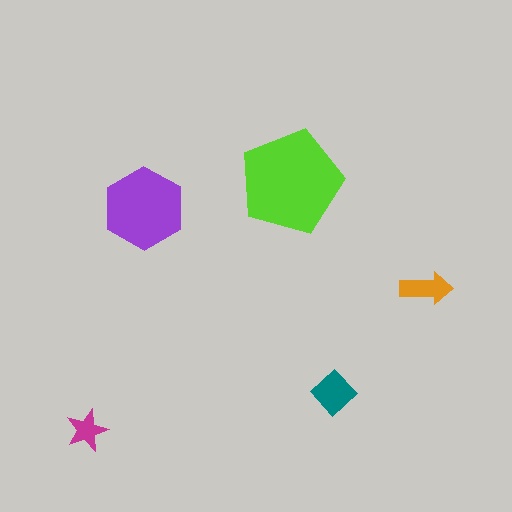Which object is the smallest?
The magenta star.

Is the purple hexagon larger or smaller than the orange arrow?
Larger.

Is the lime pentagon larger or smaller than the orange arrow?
Larger.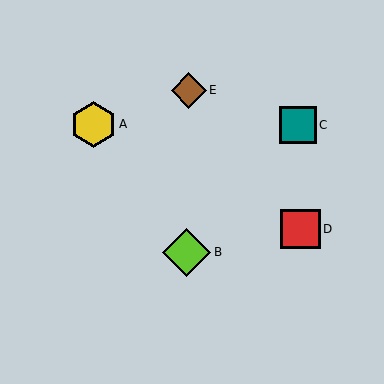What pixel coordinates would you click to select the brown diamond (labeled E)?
Click at (189, 90) to select the brown diamond E.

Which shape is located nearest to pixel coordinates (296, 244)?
The red square (labeled D) at (301, 229) is nearest to that location.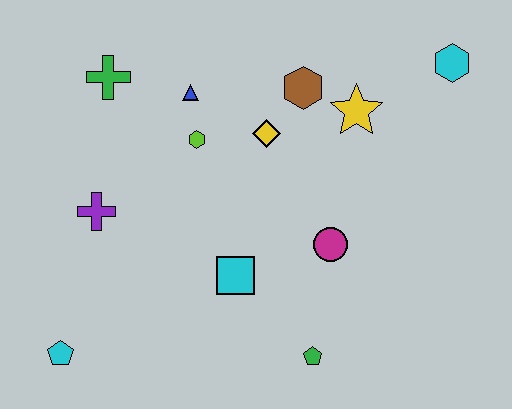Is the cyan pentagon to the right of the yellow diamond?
No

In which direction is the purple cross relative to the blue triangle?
The purple cross is below the blue triangle.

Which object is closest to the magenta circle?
The cyan square is closest to the magenta circle.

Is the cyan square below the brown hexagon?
Yes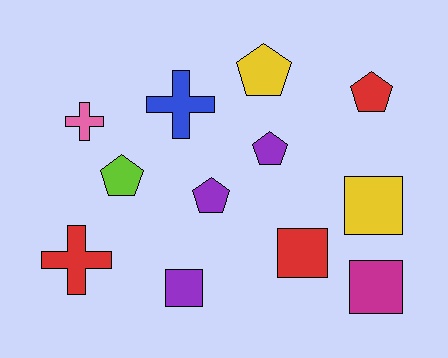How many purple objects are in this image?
There are 3 purple objects.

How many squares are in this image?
There are 4 squares.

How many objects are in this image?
There are 12 objects.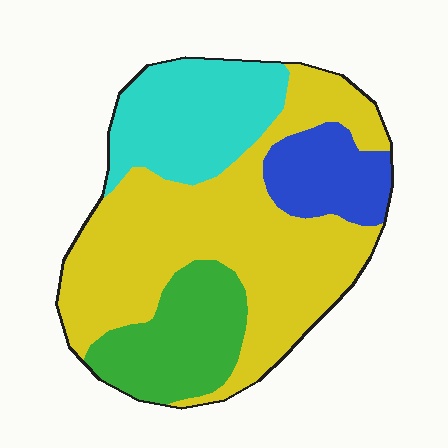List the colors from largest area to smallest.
From largest to smallest: yellow, cyan, green, blue.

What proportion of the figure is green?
Green takes up between a sixth and a third of the figure.